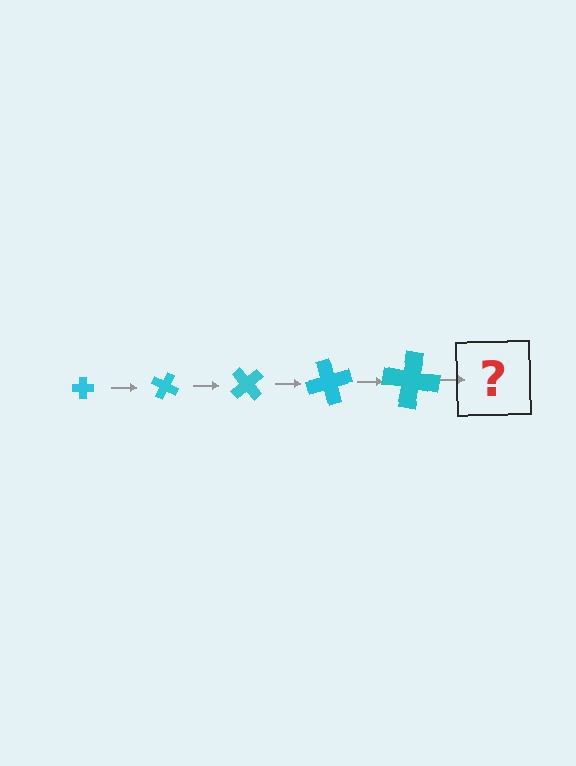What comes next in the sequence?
The next element should be a cross, larger than the previous one and rotated 125 degrees from the start.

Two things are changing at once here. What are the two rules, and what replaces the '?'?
The two rules are that the cross grows larger each step and it rotates 25 degrees each step. The '?' should be a cross, larger than the previous one and rotated 125 degrees from the start.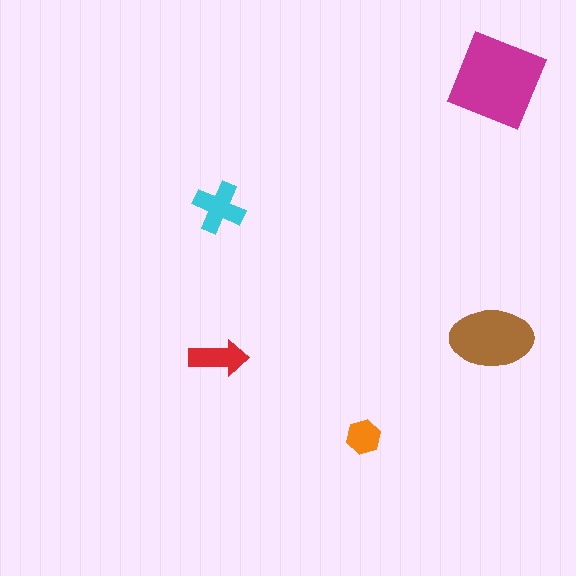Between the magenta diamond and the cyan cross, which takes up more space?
The magenta diamond.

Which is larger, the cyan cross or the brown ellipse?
The brown ellipse.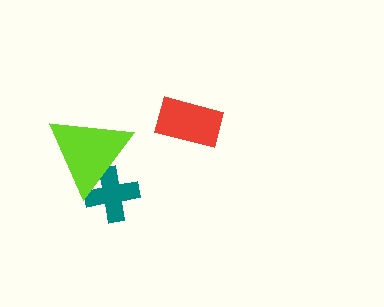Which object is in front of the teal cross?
The lime triangle is in front of the teal cross.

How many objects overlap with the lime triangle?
1 object overlaps with the lime triangle.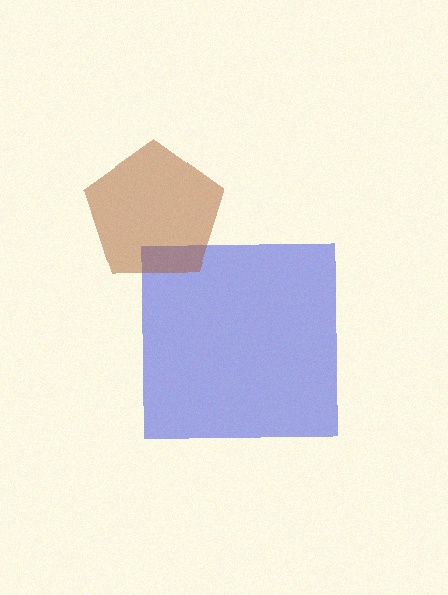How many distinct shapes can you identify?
There are 2 distinct shapes: a blue square, a brown pentagon.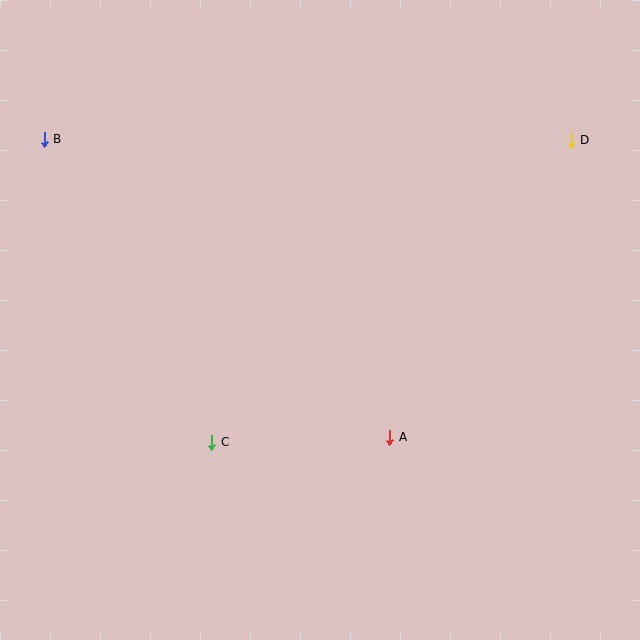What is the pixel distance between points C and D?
The distance between C and D is 470 pixels.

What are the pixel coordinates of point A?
Point A is at (390, 437).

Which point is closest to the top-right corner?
Point D is closest to the top-right corner.